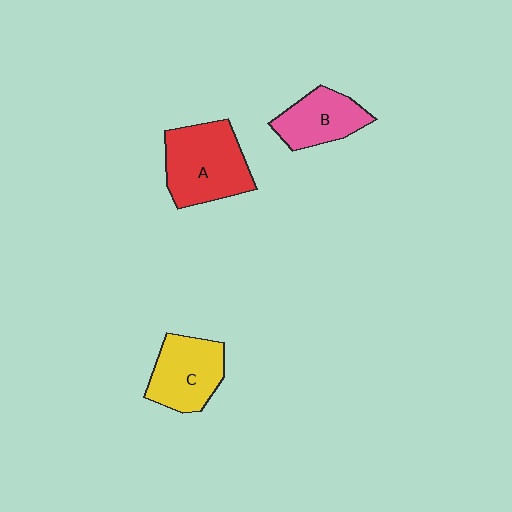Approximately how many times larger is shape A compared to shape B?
Approximately 1.5 times.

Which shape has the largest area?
Shape A (red).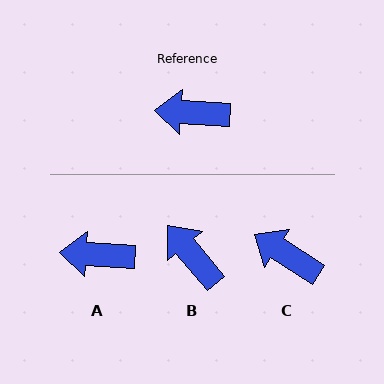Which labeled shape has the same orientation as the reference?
A.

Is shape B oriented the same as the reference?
No, it is off by about 47 degrees.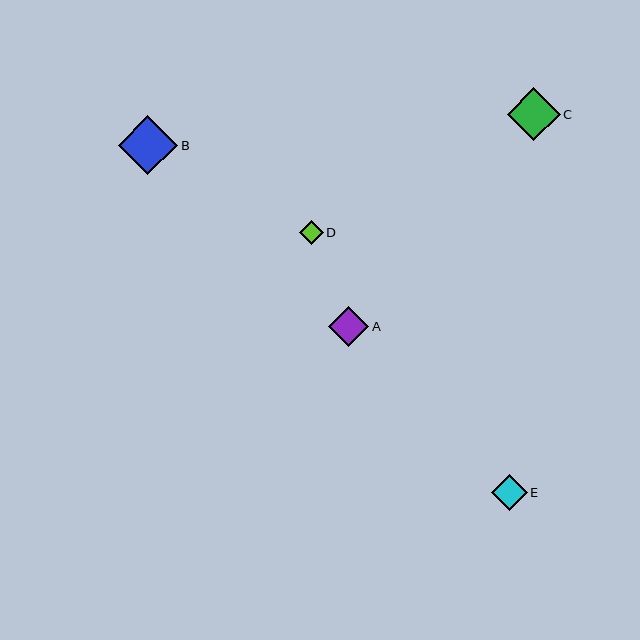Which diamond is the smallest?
Diamond D is the smallest with a size of approximately 24 pixels.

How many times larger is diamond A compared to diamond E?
Diamond A is approximately 1.1 times the size of diamond E.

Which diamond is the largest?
Diamond B is the largest with a size of approximately 59 pixels.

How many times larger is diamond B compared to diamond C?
Diamond B is approximately 1.1 times the size of diamond C.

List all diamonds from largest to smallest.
From largest to smallest: B, C, A, E, D.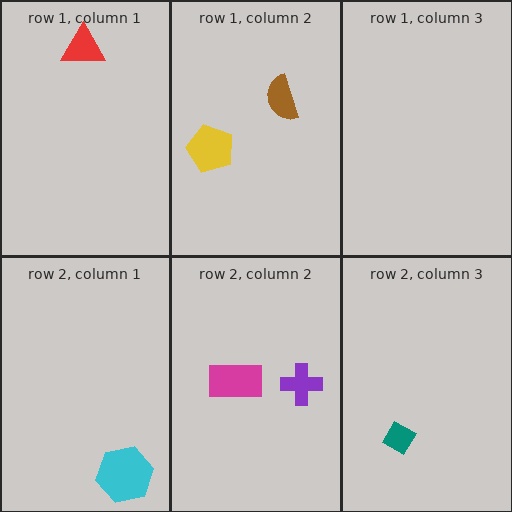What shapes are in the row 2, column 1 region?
The cyan hexagon.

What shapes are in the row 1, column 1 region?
The red triangle.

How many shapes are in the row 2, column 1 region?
1.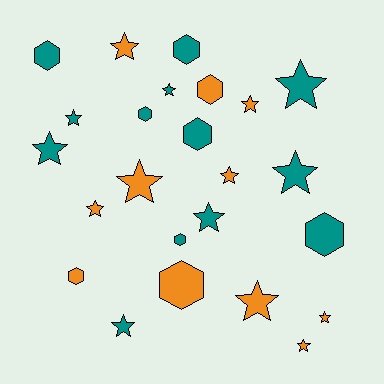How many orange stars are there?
There are 8 orange stars.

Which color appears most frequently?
Teal, with 13 objects.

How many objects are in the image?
There are 24 objects.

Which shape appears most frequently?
Star, with 15 objects.